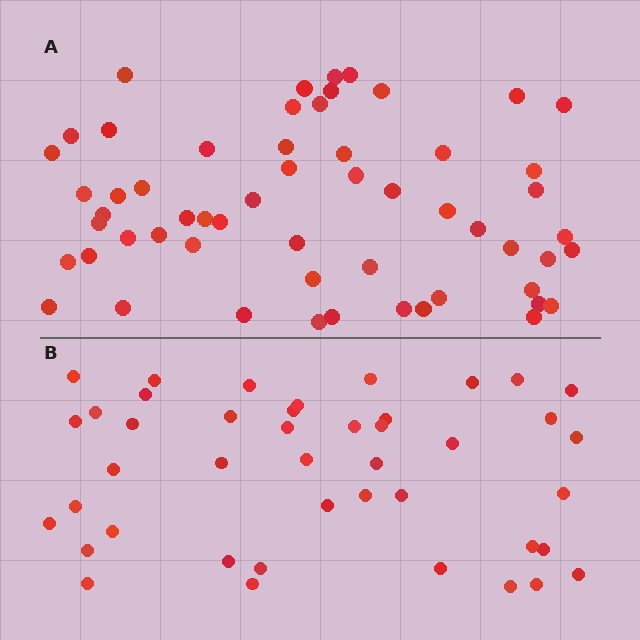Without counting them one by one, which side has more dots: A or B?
Region A (the top region) has more dots.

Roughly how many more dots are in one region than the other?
Region A has approximately 15 more dots than region B.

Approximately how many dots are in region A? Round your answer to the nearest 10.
About 60 dots. (The exact count is 57, which rounds to 60.)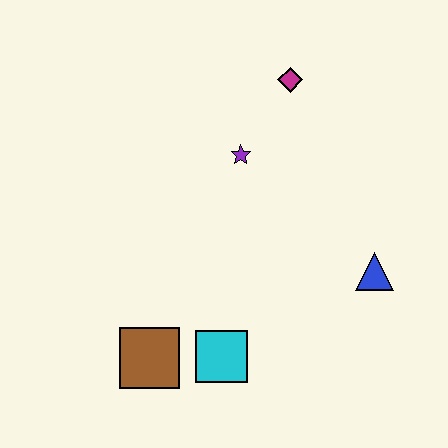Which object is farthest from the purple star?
The brown square is farthest from the purple star.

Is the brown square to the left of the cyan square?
Yes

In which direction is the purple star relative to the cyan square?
The purple star is above the cyan square.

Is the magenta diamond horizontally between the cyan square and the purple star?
No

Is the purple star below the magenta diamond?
Yes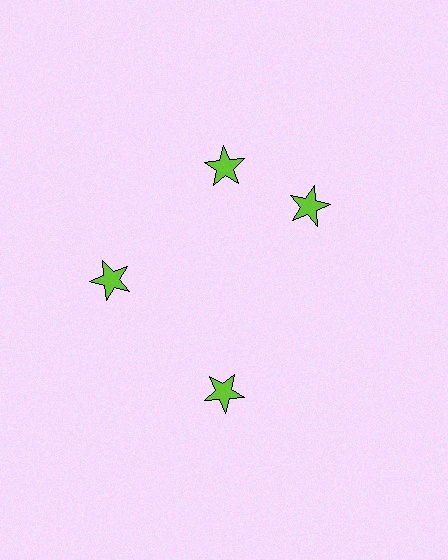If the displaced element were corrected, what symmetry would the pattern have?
It would have 4-fold rotational symmetry — the pattern would map onto itself every 90 degrees.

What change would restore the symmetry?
The symmetry would be restored by rotating it back into even spacing with its neighbors so that all 4 stars sit at equal angles and equal distance from the center.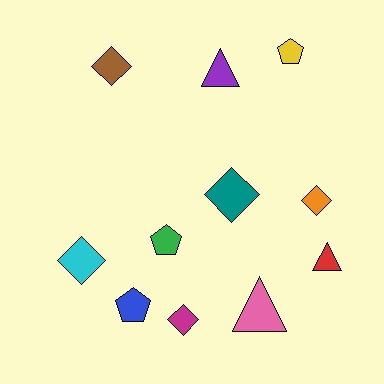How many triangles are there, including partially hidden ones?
There are 3 triangles.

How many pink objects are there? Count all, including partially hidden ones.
There is 1 pink object.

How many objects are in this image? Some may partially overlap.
There are 11 objects.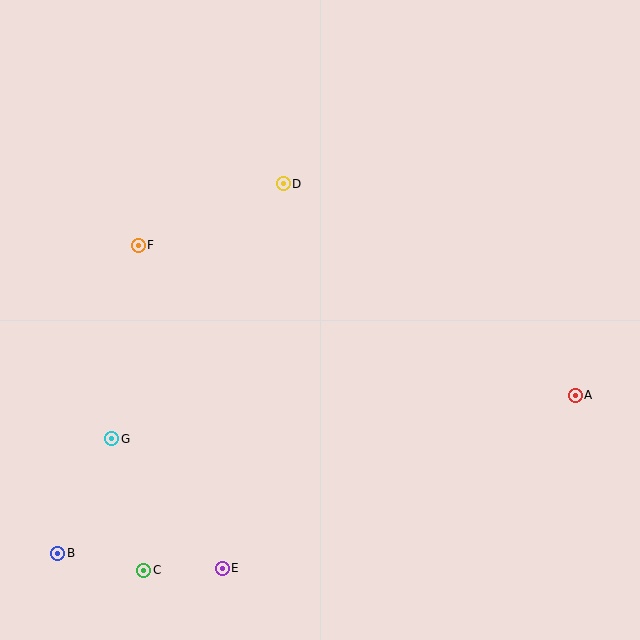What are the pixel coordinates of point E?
Point E is at (222, 568).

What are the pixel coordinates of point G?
Point G is at (112, 439).